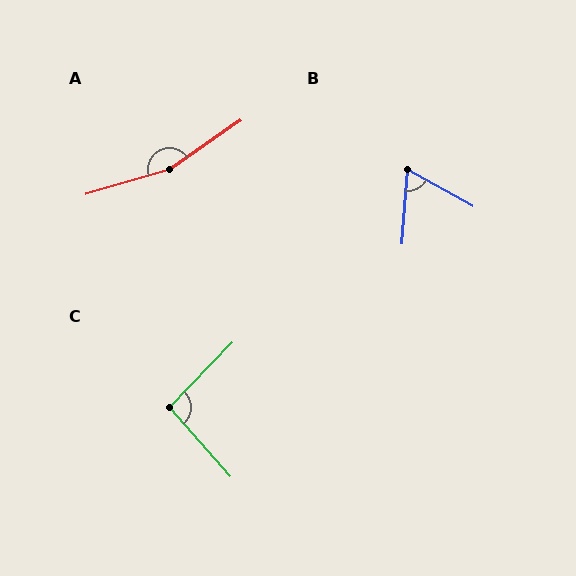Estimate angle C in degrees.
Approximately 94 degrees.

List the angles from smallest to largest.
B (66°), C (94°), A (162°).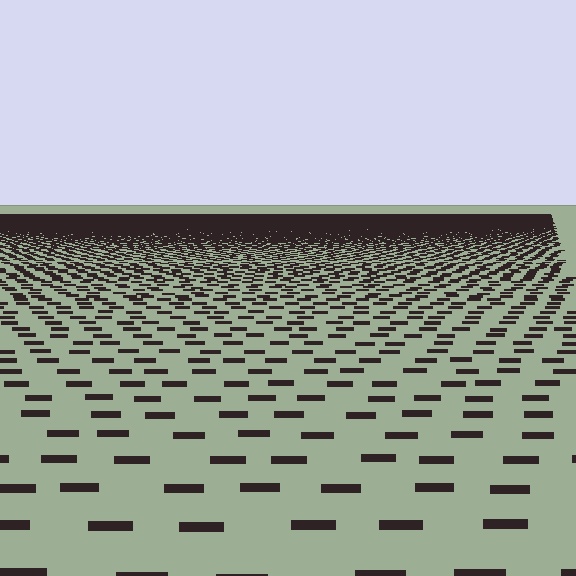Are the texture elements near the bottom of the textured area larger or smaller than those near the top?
Larger. Near the bottom, elements are closer to the viewer and appear at a bigger on-screen size.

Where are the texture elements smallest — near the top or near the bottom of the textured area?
Near the top.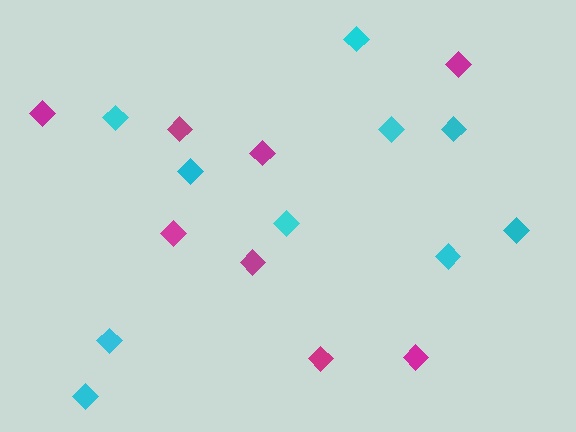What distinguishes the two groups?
There are 2 groups: one group of magenta diamonds (8) and one group of cyan diamonds (10).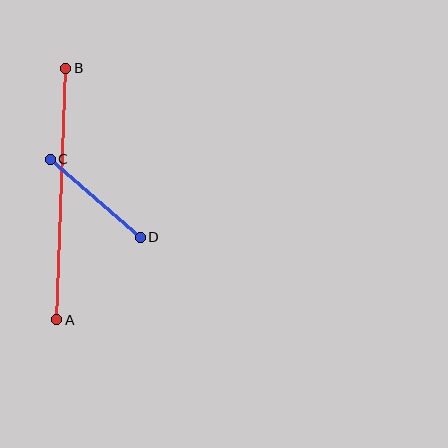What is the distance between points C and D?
The distance is approximately 119 pixels.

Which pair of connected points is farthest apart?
Points A and B are farthest apart.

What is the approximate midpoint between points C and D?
The midpoint is at approximately (95, 198) pixels.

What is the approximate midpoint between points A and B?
The midpoint is at approximately (61, 194) pixels.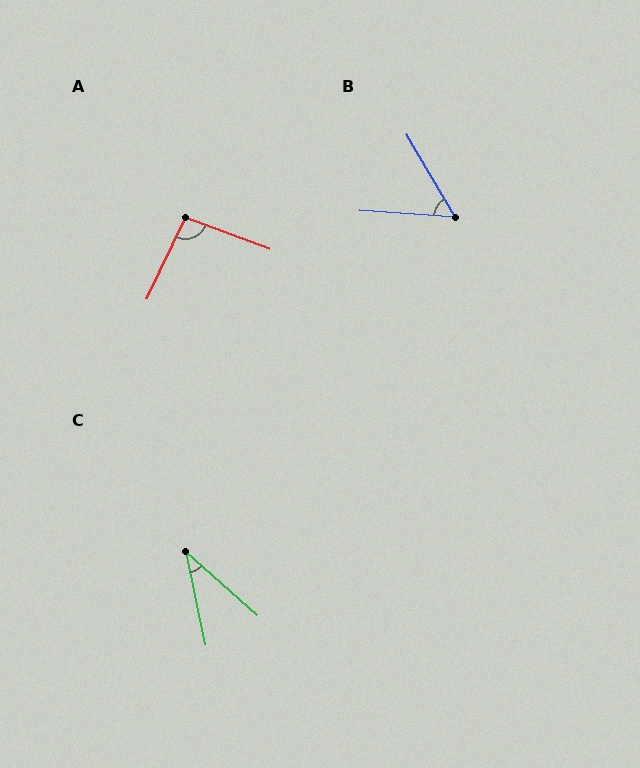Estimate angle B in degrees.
Approximately 56 degrees.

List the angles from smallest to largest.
C (37°), B (56°), A (95°).